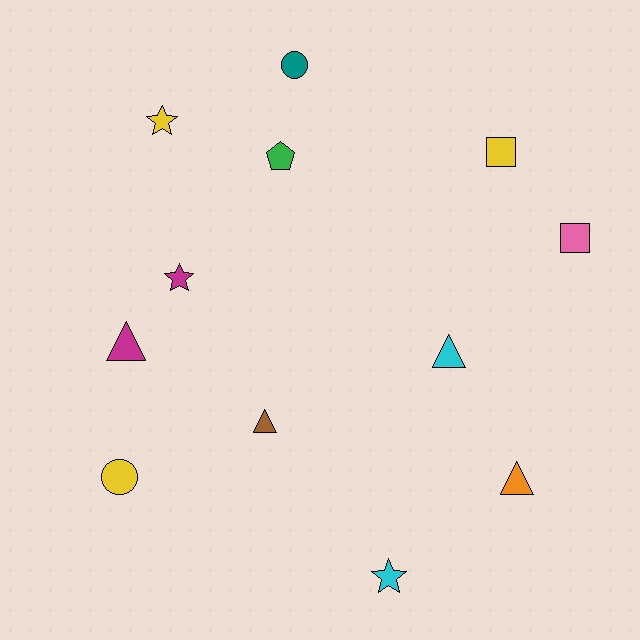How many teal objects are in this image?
There is 1 teal object.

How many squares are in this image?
There are 2 squares.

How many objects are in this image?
There are 12 objects.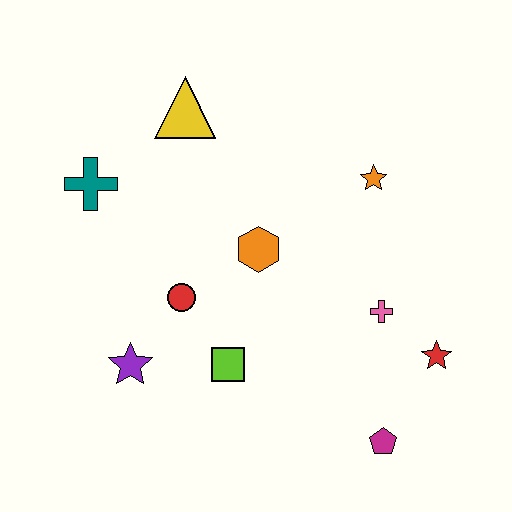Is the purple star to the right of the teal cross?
Yes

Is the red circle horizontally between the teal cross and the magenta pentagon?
Yes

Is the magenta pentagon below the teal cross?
Yes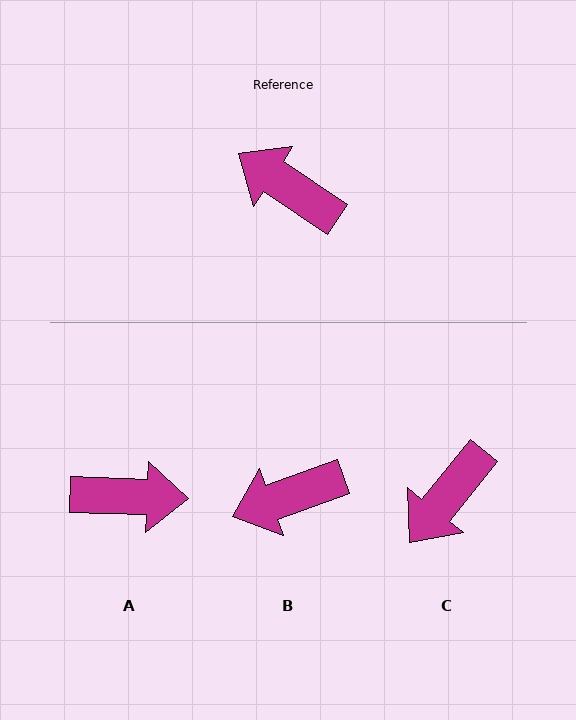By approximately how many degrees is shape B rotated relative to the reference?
Approximately 54 degrees counter-clockwise.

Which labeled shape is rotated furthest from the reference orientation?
A, about 148 degrees away.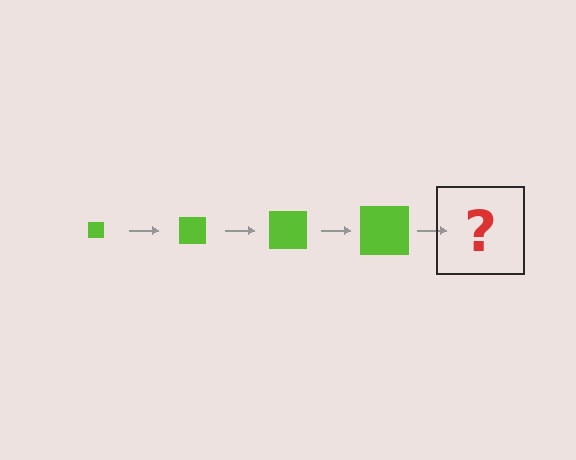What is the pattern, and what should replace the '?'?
The pattern is that the square gets progressively larger each step. The '?' should be a lime square, larger than the previous one.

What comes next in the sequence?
The next element should be a lime square, larger than the previous one.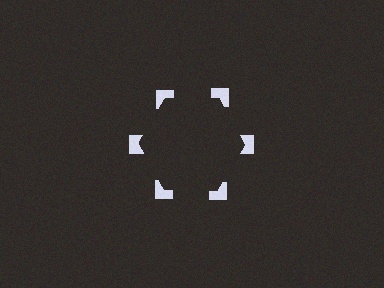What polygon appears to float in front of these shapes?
An illusory hexagon — its edges are inferred from the aligned wedge cuts in the notched squares, not physically drawn.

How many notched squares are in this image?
There are 6 — one at each vertex of the illusory hexagon.